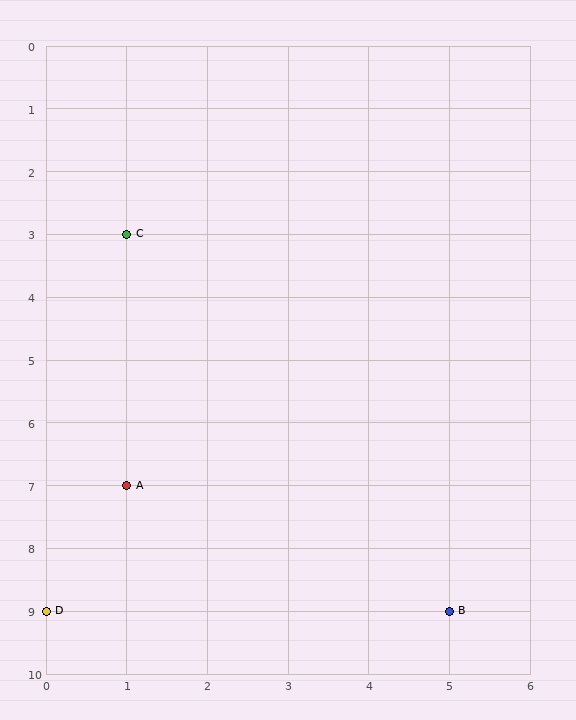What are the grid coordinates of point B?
Point B is at grid coordinates (5, 9).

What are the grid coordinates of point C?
Point C is at grid coordinates (1, 3).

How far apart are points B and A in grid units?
Points B and A are 4 columns and 2 rows apart (about 4.5 grid units diagonally).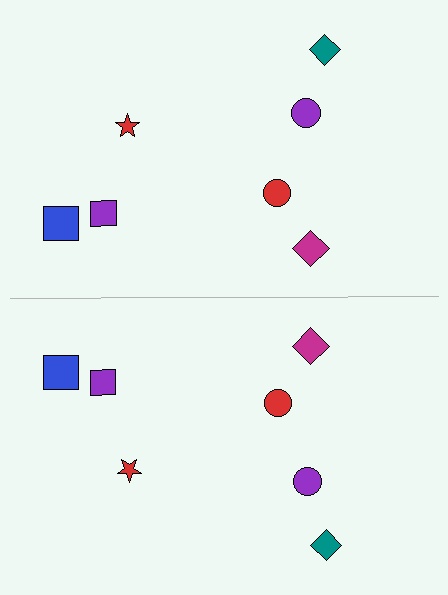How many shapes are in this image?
There are 14 shapes in this image.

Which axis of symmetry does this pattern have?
The pattern has a horizontal axis of symmetry running through the center of the image.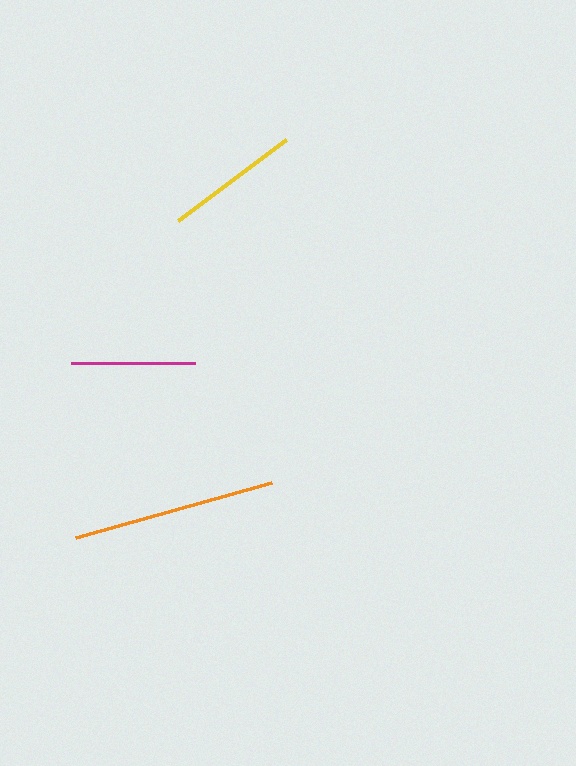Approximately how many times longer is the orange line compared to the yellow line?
The orange line is approximately 1.5 times the length of the yellow line.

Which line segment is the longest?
The orange line is the longest at approximately 204 pixels.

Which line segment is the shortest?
The magenta line is the shortest at approximately 124 pixels.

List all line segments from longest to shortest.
From longest to shortest: orange, yellow, magenta.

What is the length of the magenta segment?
The magenta segment is approximately 124 pixels long.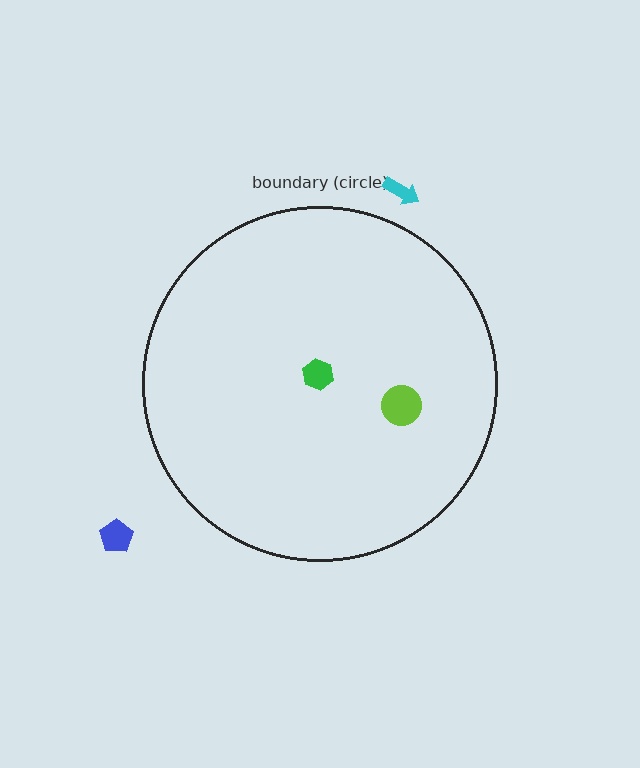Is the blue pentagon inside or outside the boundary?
Outside.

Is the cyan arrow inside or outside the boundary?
Outside.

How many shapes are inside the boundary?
2 inside, 2 outside.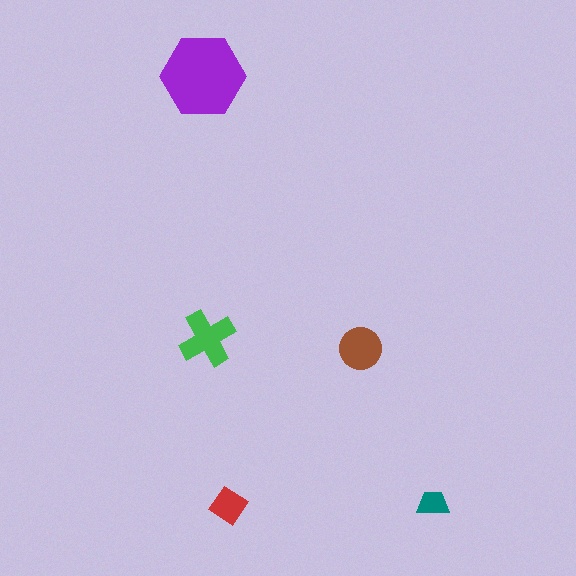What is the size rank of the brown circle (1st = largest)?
3rd.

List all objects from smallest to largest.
The teal trapezoid, the red diamond, the brown circle, the green cross, the purple hexagon.